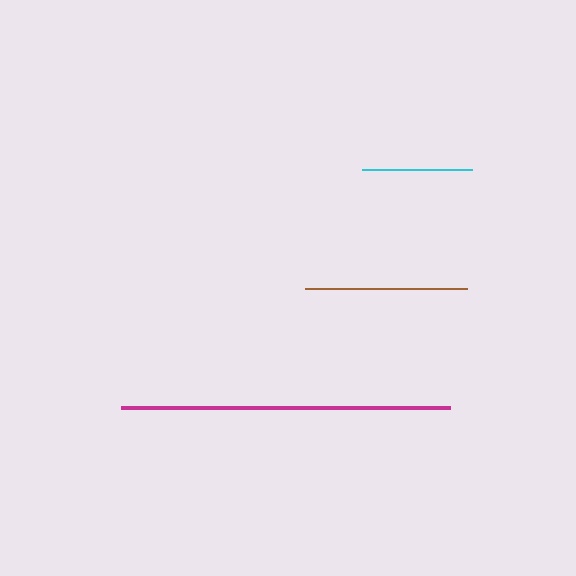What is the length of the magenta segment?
The magenta segment is approximately 329 pixels long.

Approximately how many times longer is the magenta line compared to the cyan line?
The magenta line is approximately 3.0 times the length of the cyan line.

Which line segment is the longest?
The magenta line is the longest at approximately 329 pixels.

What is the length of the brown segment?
The brown segment is approximately 162 pixels long.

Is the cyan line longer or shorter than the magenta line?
The magenta line is longer than the cyan line.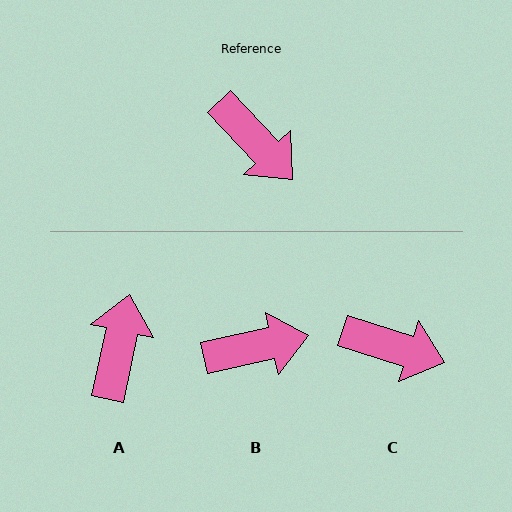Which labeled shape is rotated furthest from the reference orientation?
A, about 125 degrees away.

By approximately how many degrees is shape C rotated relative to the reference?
Approximately 29 degrees counter-clockwise.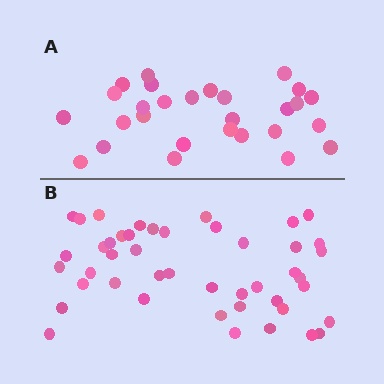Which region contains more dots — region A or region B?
Region B (the bottom region) has more dots.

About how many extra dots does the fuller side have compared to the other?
Region B has approximately 15 more dots than region A.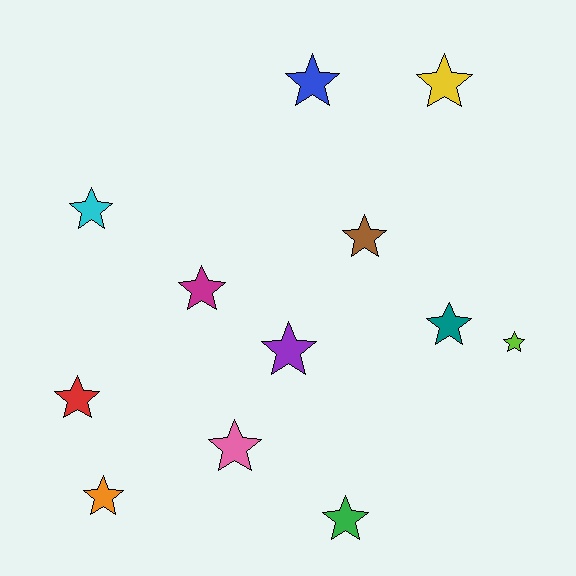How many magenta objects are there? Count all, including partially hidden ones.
There is 1 magenta object.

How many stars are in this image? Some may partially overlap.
There are 12 stars.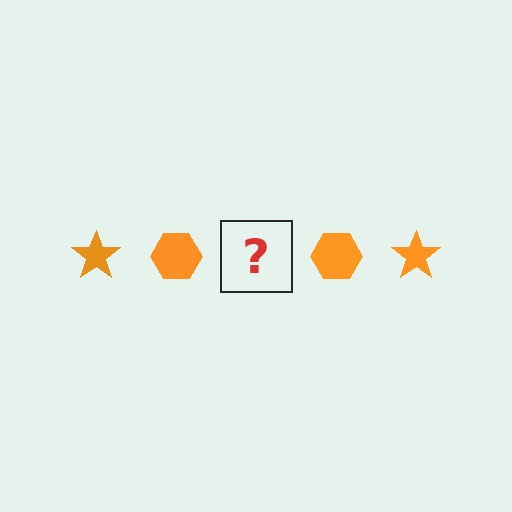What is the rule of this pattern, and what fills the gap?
The rule is that the pattern cycles through star, hexagon shapes in orange. The gap should be filled with an orange star.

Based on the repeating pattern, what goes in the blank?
The blank should be an orange star.